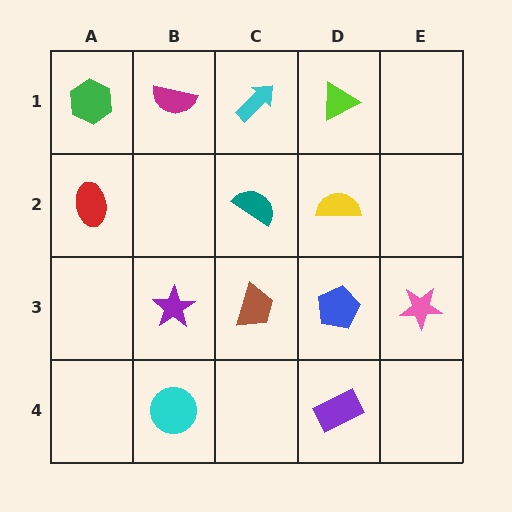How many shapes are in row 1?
4 shapes.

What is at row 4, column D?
A purple rectangle.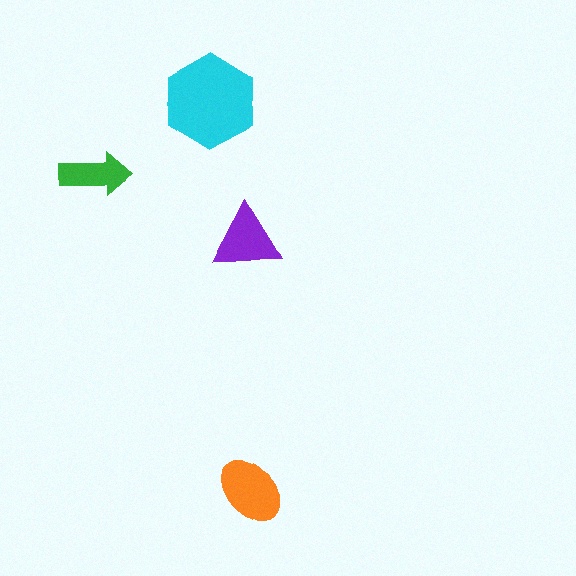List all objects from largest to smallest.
The cyan hexagon, the orange ellipse, the purple triangle, the green arrow.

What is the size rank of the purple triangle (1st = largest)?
3rd.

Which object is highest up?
The cyan hexagon is topmost.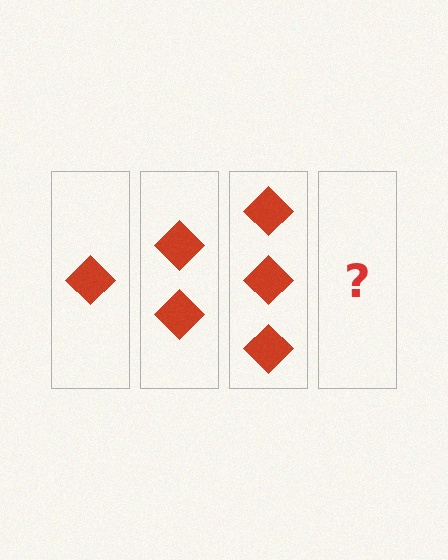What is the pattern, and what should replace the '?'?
The pattern is that each step adds one more diamond. The '?' should be 4 diamonds.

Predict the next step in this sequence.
The next step is 4 diamonds.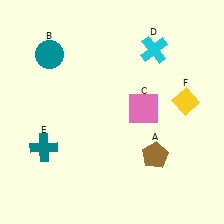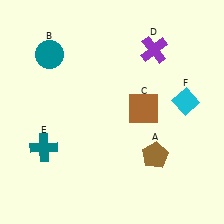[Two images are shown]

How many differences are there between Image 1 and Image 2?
There are 3 differences between the two images.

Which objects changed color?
C changed from pink to brown. D changed from cyan to purple. F changed from yellow to cyan.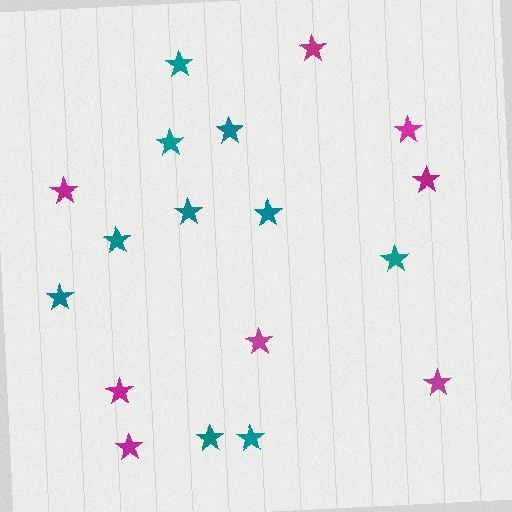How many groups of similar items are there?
There are 2 groups: one group of teal stars (10) and one group of magenta stars (8).